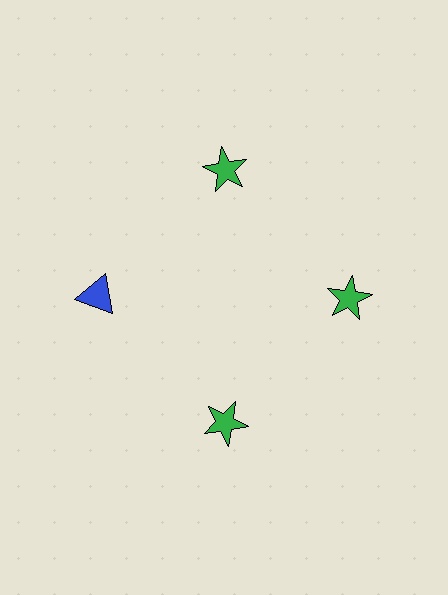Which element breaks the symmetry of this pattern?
The blue triangle at roughly the 9 o'clock position breaks the symmetry. All other shapes are green stars.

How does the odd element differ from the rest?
It differs in both color (blue instead of green) and shape (triangle instead of star).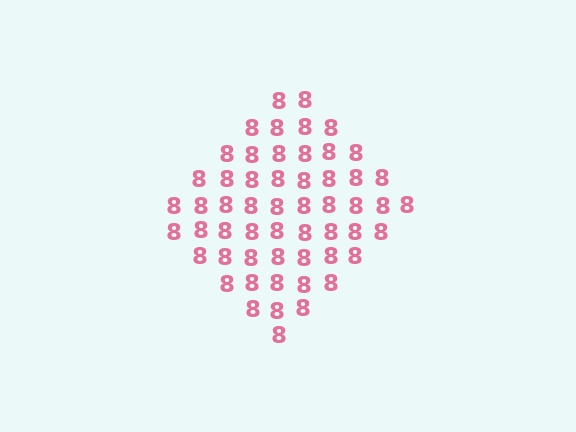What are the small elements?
The small elements are digit 8's.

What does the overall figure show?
The overall figure shows a diamond.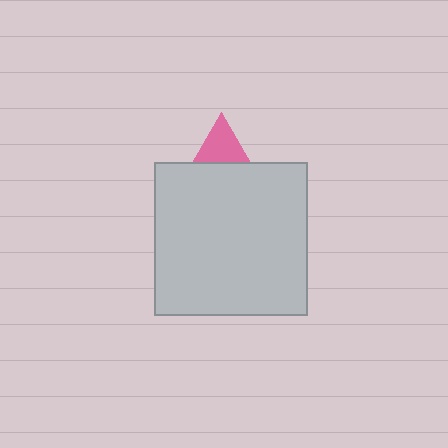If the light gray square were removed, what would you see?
You would see the complete pink triangle.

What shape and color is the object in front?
The object in front is a light gray square.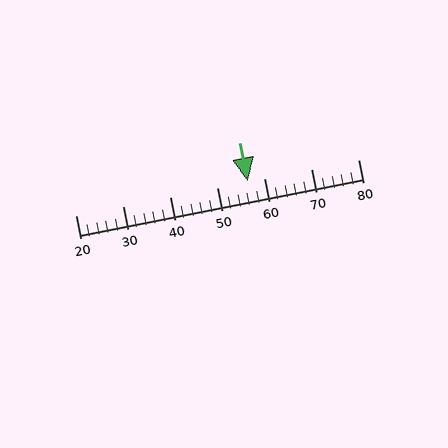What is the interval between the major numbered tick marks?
The major tick marks are spaced 10 units apart.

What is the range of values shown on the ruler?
The ruler shows values from 20 to 80.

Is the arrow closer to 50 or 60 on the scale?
The arrow is closer to 60.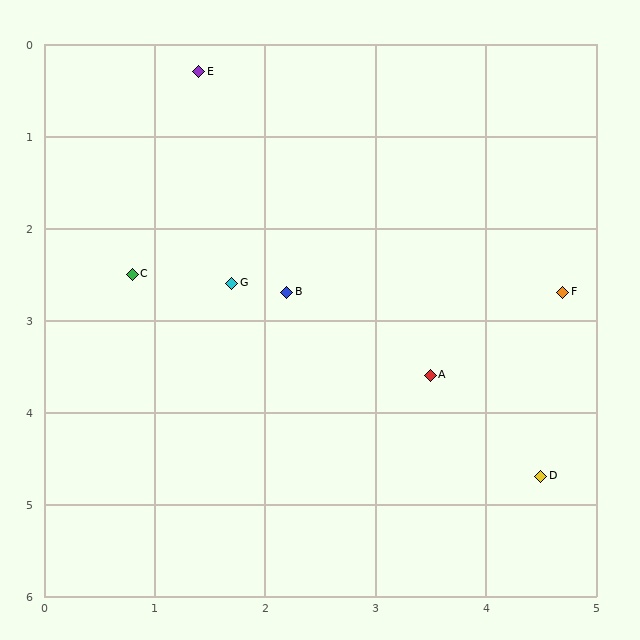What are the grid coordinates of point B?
Point B is at approximately (2.2, 2.7).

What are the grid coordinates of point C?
Point C is at approximately (0.8, 2.5).